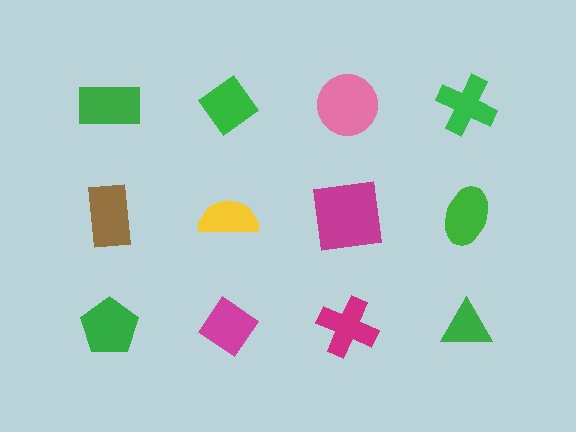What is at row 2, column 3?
A magenta square.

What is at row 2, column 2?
A yellow semicircle.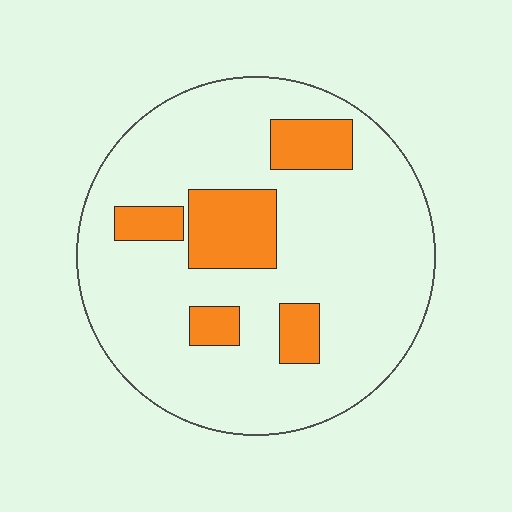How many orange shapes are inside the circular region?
5.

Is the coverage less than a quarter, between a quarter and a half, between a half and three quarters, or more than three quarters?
Less than a quarter.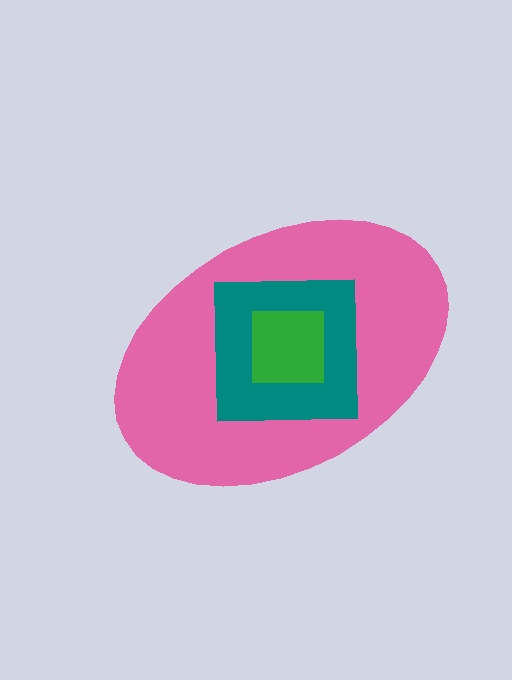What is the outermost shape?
The pink ellipse.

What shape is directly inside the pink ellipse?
The teal square.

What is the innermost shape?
The green square.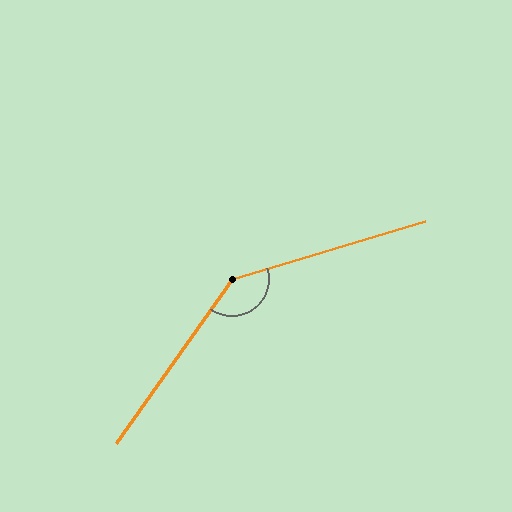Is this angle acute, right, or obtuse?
It is obtuse.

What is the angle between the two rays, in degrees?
Approximately 142 degrees.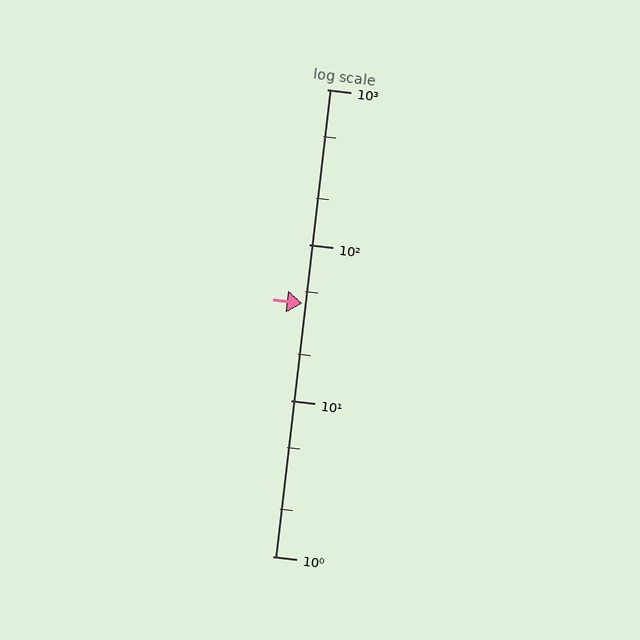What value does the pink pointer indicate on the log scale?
The pointer indicates approximately 42.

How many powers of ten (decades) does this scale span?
The scale spans 3 decades, from 1 to 1000.